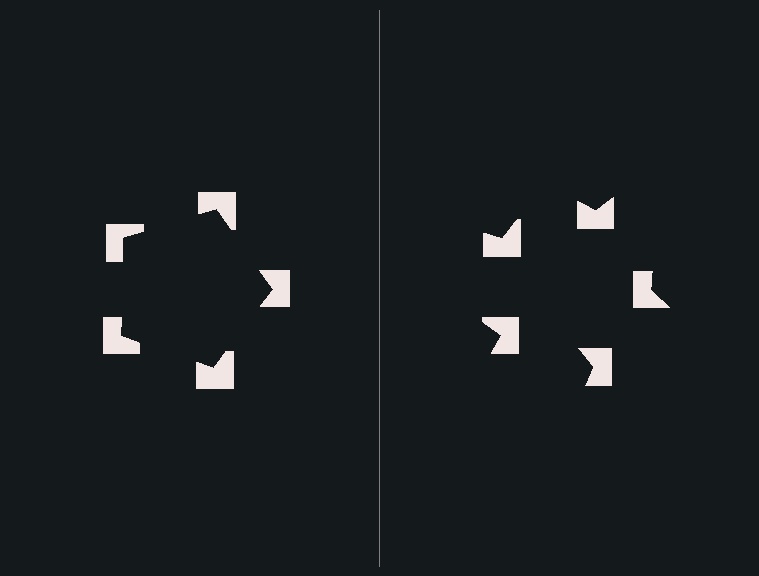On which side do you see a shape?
An illusory pentagon appears on the left side. On the right side the wedge cuts are rotated, so no coherent shape forms.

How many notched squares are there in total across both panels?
10 — 5 on each side.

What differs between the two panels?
The notched squares are positioned identically on both sides; only the wedge orientations differ. On the left they align to a pentagon; on the right they are misaligned.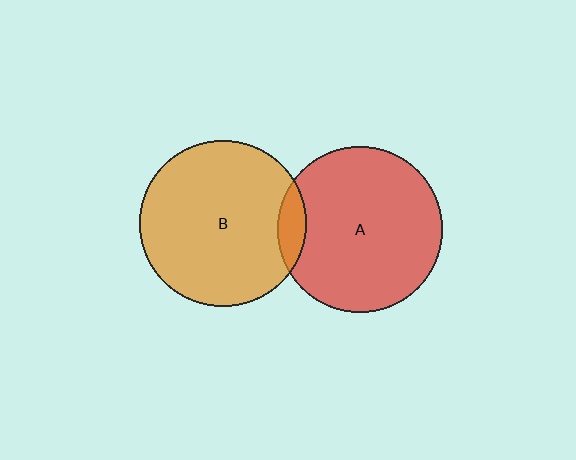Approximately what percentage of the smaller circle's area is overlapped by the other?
Approximately 10%.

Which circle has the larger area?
Circle B (orange).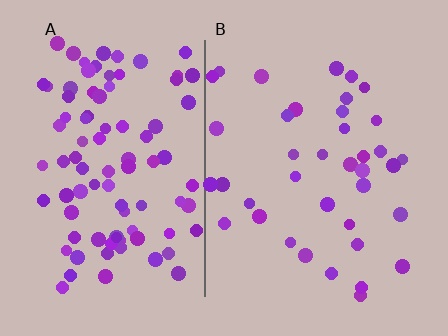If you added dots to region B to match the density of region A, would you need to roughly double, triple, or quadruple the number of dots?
Approximately double.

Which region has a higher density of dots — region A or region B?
A (the left).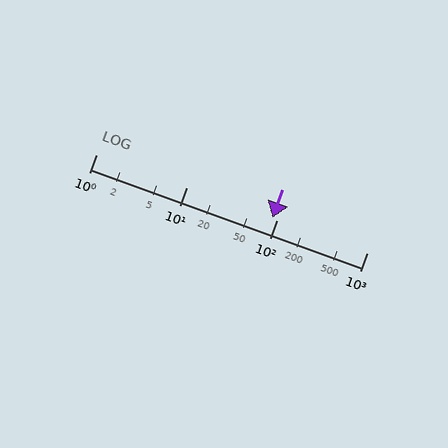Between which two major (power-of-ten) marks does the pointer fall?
The pointer is between 10 and 100.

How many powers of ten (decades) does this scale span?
The scale spans 3 decades, from 1 to 1000.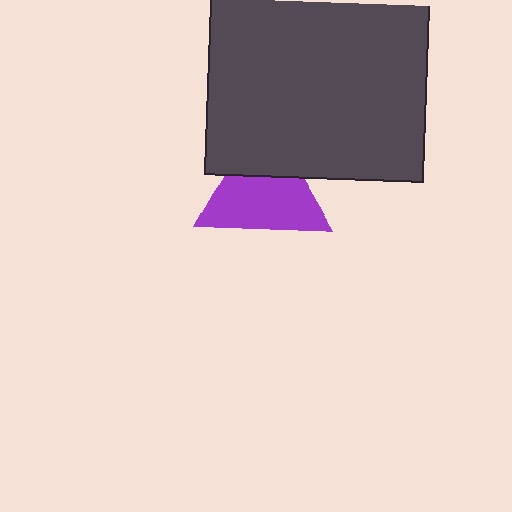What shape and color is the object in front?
The object in front is a dark gray square.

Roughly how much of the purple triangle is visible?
Most of it is visible (roughly 67%).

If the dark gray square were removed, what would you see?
You would see the complete purple triangle.